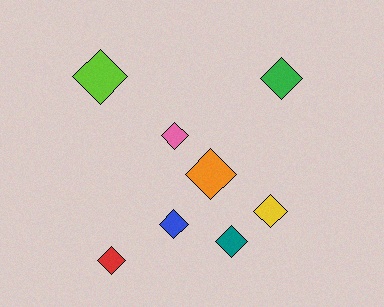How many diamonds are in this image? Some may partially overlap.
There are 8 diamonds.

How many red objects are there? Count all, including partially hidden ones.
There is 1 red object.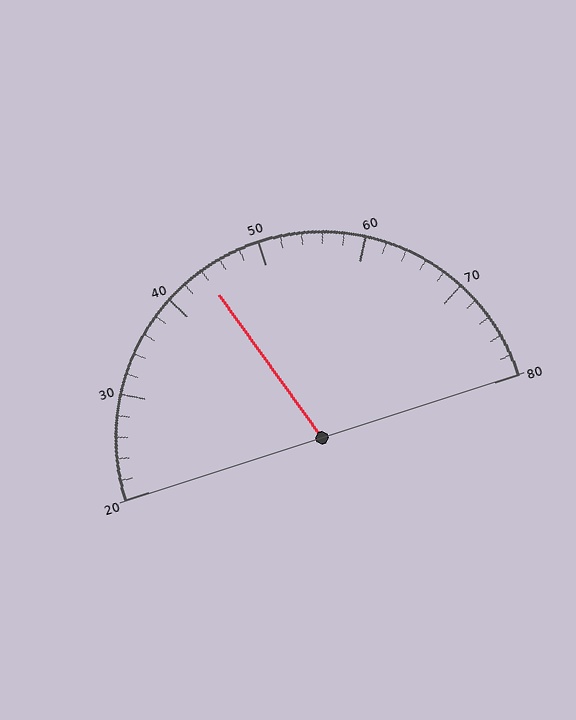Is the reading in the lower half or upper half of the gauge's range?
The reading is in the lower half of the range (20 to 80).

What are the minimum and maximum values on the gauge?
The gauge ranges from 20 to 80.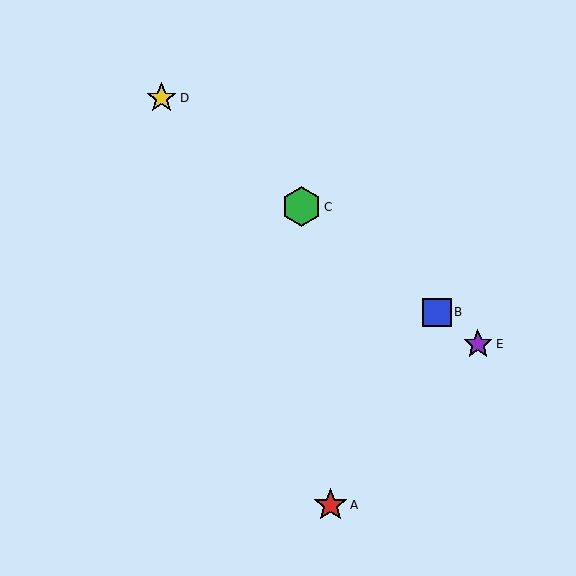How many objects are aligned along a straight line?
4 objects (B, C, D, E) are aligned along a straight line.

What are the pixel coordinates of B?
Object B is at (437, 312).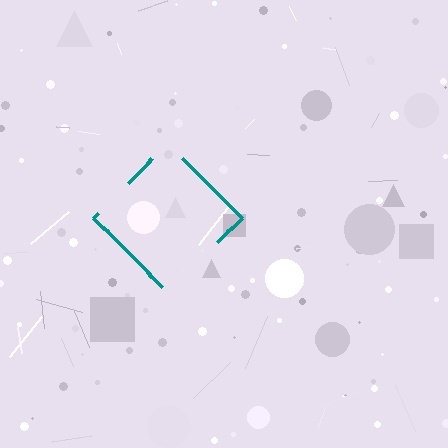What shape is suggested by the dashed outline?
The dashed outline suggests a diamond.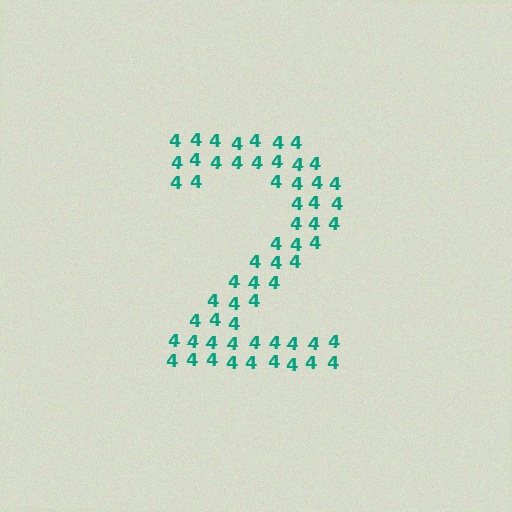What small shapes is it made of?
It is made of small digit 4's.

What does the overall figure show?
The overall figure shows the digit 2.